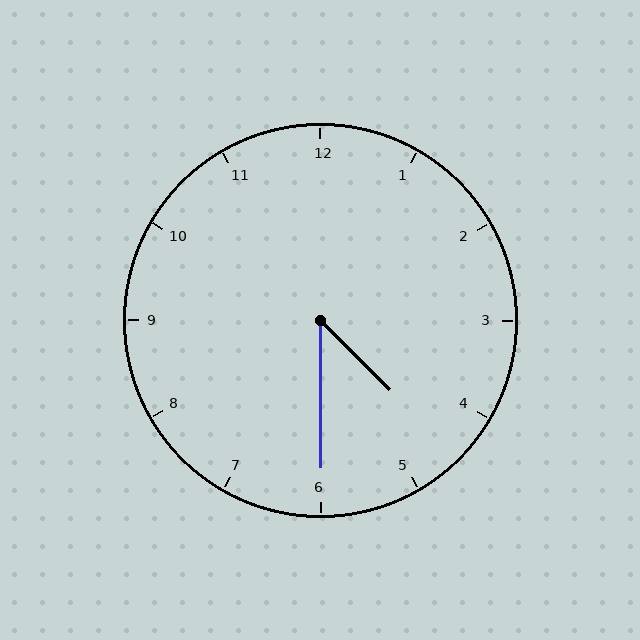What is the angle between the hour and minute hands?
Approximately 45 degrees.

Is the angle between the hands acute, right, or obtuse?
It is acute.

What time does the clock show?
4:30.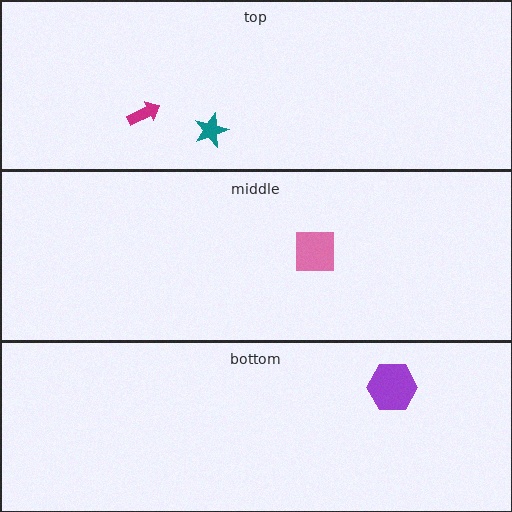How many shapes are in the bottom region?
1.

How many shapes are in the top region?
2.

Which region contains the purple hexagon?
The bottom region.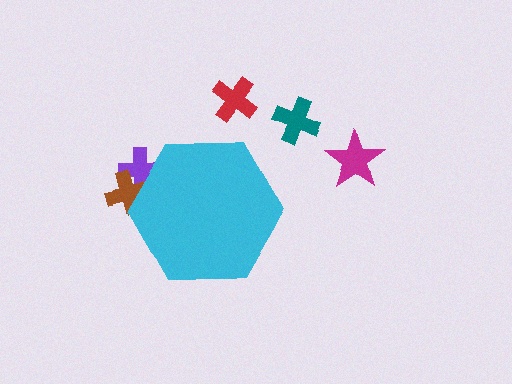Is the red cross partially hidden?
No, the red cross is fully visible.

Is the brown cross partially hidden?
Yes, the brown cross is partially hidden behind the cyan hexagon.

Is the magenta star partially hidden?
No, the magenta star is fully visible.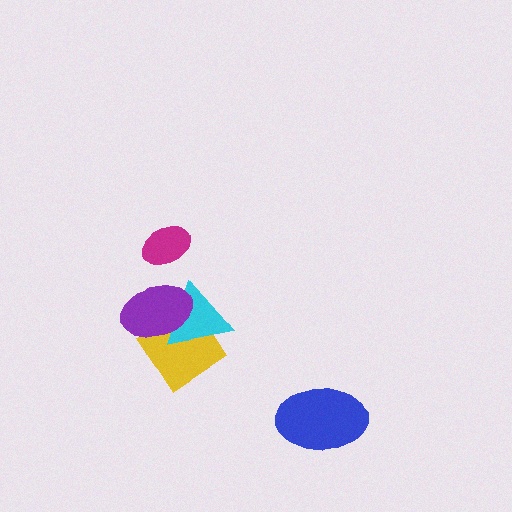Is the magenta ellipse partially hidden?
No, no other shape covers it.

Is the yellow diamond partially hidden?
Yes, it is partially covered by another shape.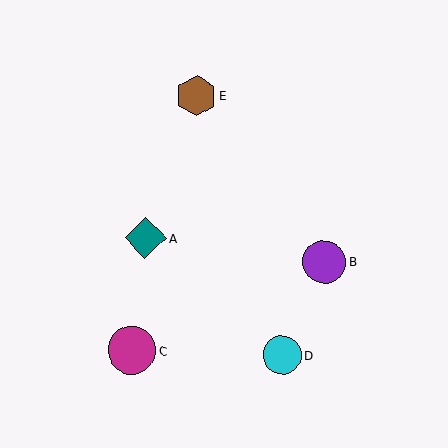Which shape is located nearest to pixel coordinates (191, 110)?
The brown hexagon (labeled E) at (196, 96) is nearest to that location.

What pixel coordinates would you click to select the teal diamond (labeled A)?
Click at (145, 238) to select the teal diamond A.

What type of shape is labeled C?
Shape C is a magenta circle.